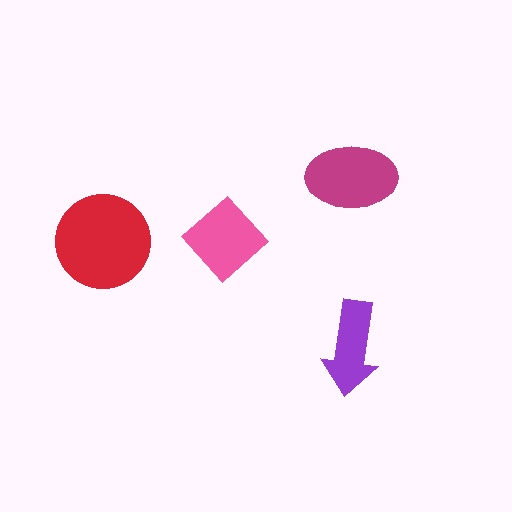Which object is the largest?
The red circle.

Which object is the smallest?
The purple arrow.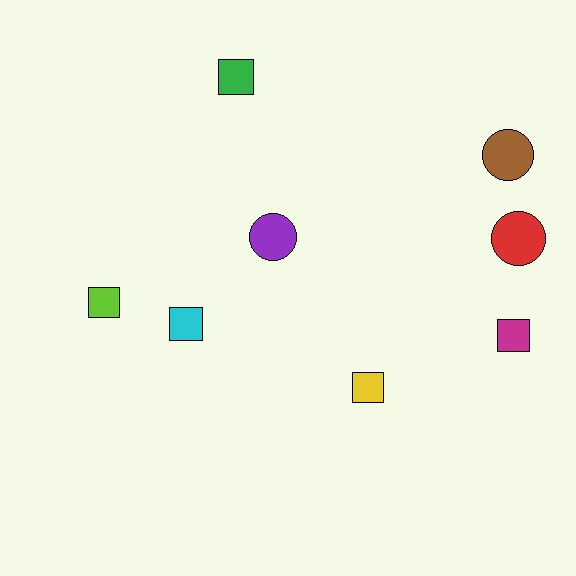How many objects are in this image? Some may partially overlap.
There are 8 objects.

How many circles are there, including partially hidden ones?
There are 3 circles.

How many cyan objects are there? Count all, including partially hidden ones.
There is 1 cyan object.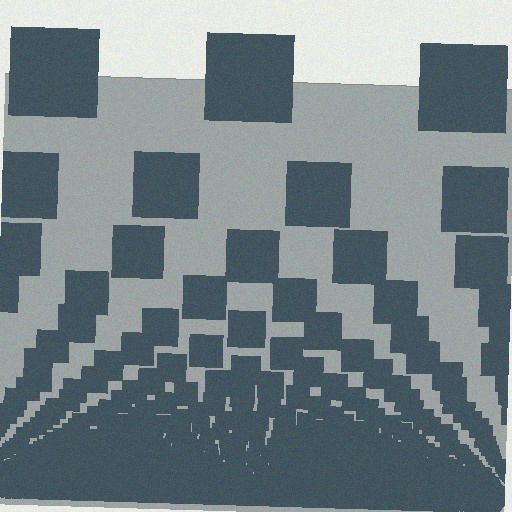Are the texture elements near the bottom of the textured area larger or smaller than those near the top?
Smaller. The gradient is inverted — elements near the bottom are smaller and denser.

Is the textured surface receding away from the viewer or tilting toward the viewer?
The surface appears to tilt toward the viewer. Texture elements get larger and sparser toward the top.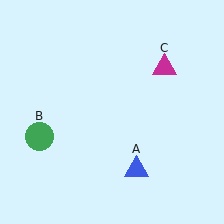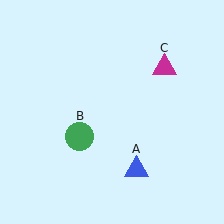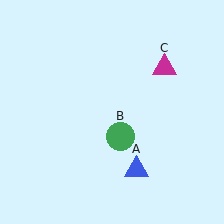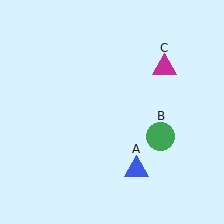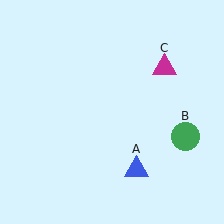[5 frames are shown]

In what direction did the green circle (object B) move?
The green circle (object B) moved right.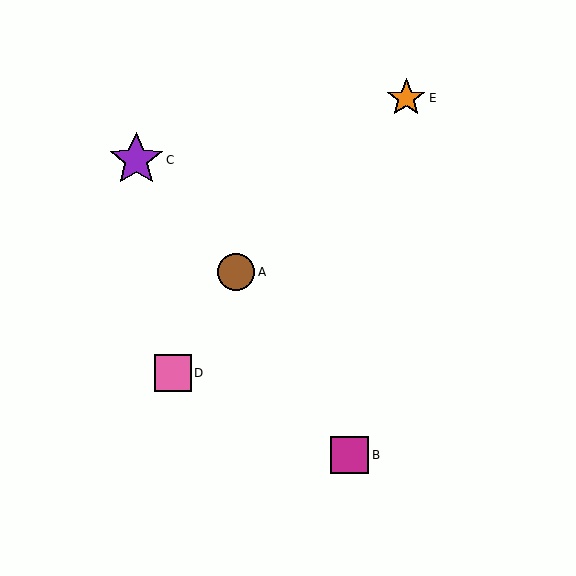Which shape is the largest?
The purple star (labeled C) is the largest.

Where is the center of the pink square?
The center of the pink square is at (173, 373).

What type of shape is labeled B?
Shape B is a magenta square.